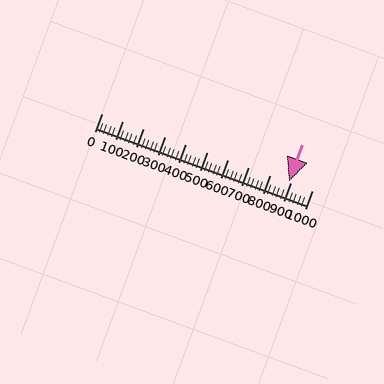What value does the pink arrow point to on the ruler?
The pink arrow points to approximately 891.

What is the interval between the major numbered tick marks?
The major tick marks are spaced 100 units apart.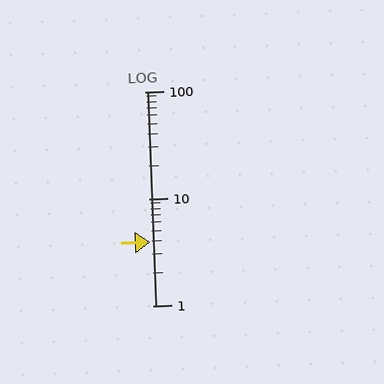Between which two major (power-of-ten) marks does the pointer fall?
The pointer is between 1 and 10.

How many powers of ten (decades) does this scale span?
The scale spans 2 decades, from 1 to 100.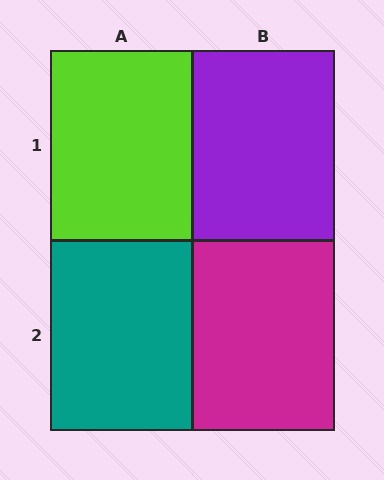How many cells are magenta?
1 cell is magenta.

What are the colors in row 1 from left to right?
Lime, purple.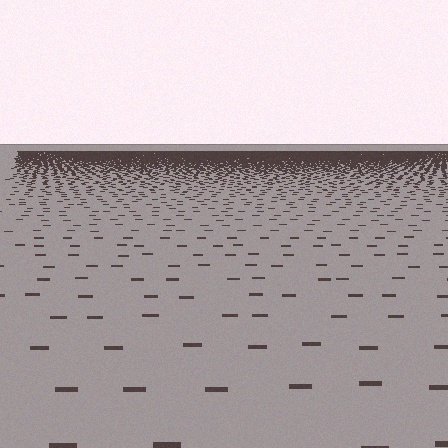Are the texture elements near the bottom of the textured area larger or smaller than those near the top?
Larger. Near the bottom, elements are closer to the viewer and appear at a bigger on-screen size.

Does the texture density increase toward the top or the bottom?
Density increases toward the top.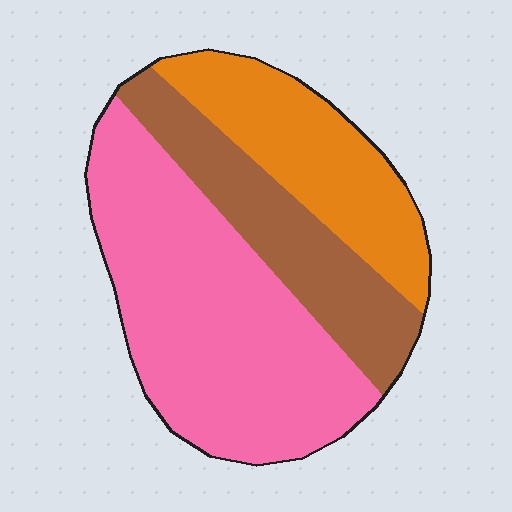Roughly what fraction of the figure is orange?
Orange covers 25% of the figure.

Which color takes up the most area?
Pink, at roughly 50%.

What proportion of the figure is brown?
Brown covers around 25% of the figure.